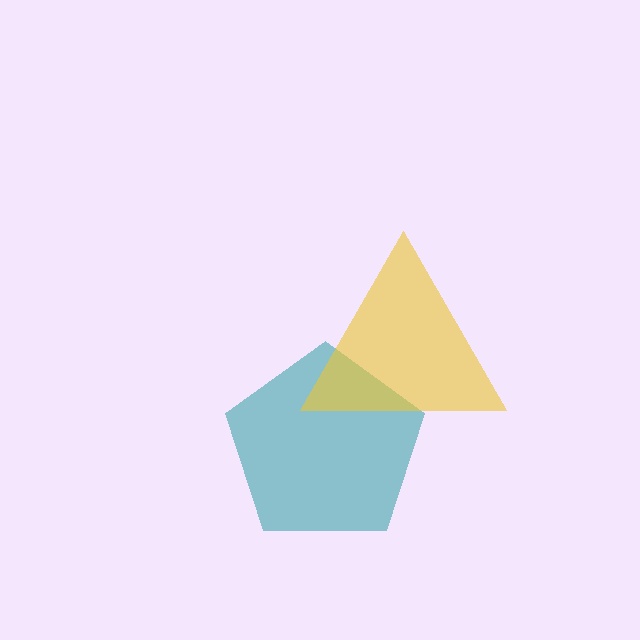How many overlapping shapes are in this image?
There are 2 overlapping shapes in the image.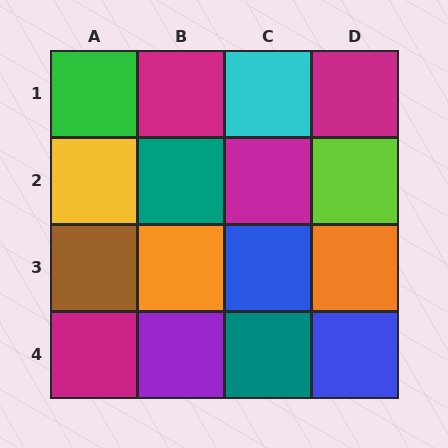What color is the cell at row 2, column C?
Magenta.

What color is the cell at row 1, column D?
Magenta.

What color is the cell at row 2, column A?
Yellow.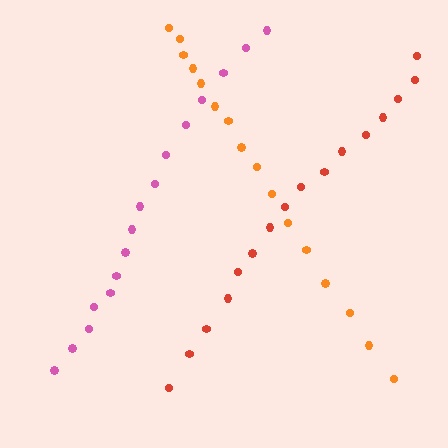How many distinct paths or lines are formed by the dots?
There are 3 distinct paths.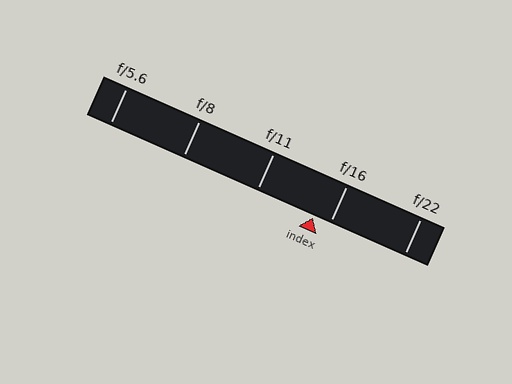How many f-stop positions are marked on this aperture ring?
There are 5 f-stop positions marked.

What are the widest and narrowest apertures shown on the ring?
The widest aperture shown is f/5.6 and the narrowest is f/22.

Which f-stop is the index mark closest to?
The index mark is closest to f/16.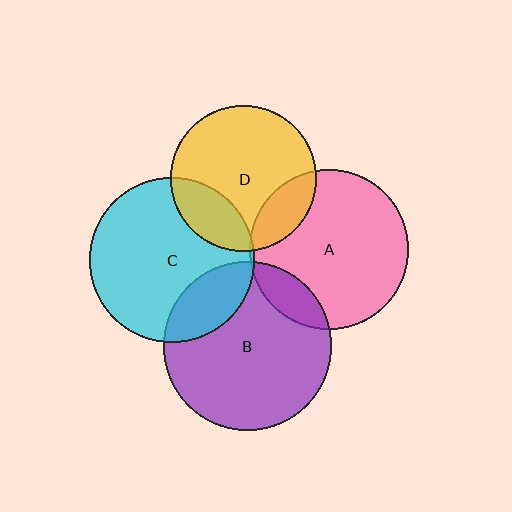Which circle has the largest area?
Circle B (purple).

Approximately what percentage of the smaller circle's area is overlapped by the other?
Approximately 20%.